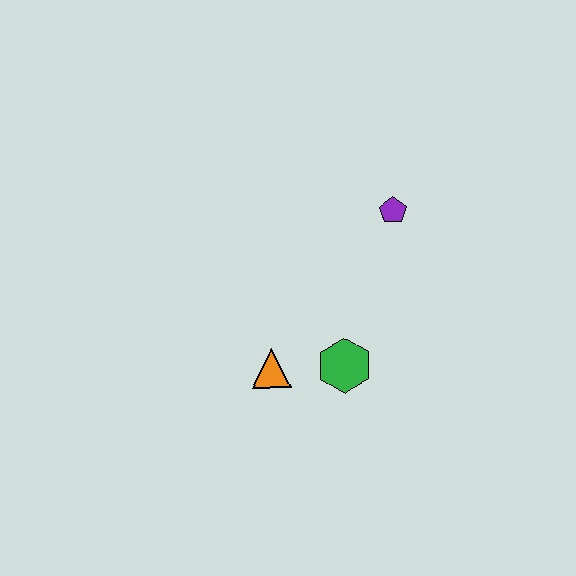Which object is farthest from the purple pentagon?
The orange triangle is farthest from the purple pentagon.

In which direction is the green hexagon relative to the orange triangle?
The green hexagon is to the right of the orange triangle.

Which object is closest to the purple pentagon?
The green hexagon is closest to the purple pentagon.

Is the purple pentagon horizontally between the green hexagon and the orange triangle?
No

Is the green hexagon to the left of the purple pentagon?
Yes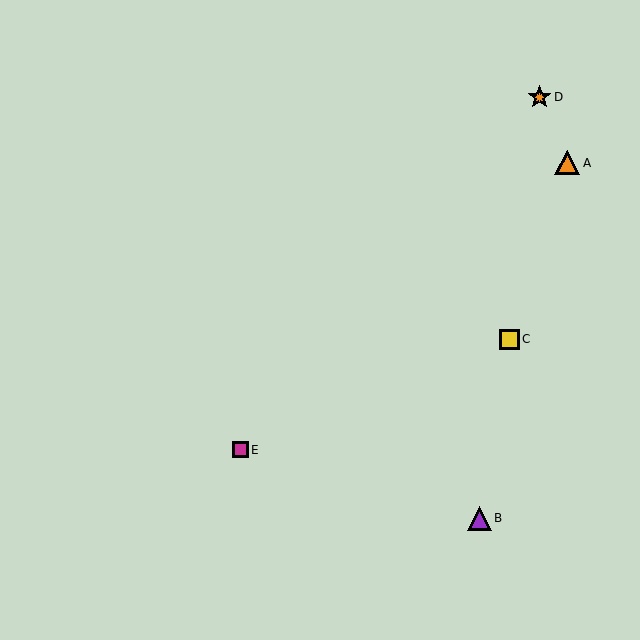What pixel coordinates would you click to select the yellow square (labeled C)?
Click at (509, 339) to select the yellow square C.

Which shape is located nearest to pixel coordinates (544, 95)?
The orange star (labeled D) at (540, 97) is nearest to that location.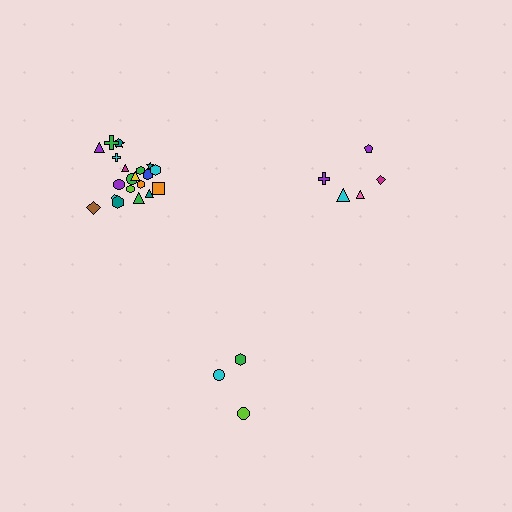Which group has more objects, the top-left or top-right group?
The top-left group.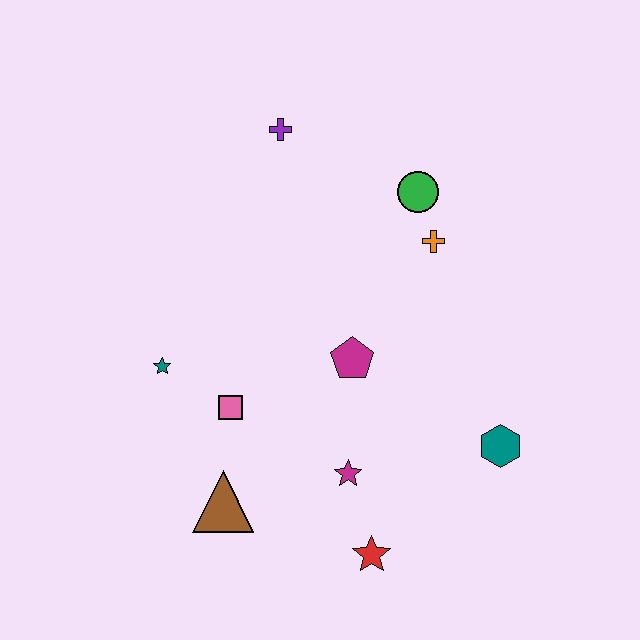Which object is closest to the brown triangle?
The pink square is closest to the brown triangle.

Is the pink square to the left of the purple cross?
Yes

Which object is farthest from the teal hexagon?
The purple cross is farthest from the teal hexagon.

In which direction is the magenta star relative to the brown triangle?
The magenta star is to the right of the brown triangle.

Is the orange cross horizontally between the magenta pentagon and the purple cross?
No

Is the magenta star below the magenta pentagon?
Yes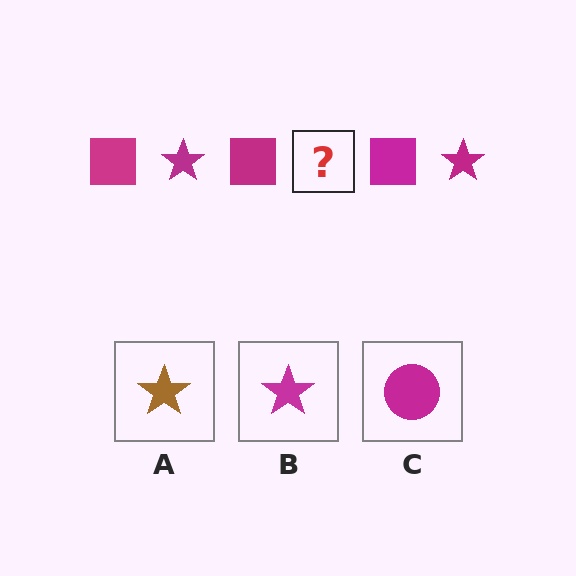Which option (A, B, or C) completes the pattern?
B.